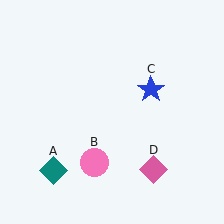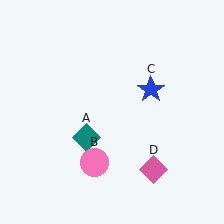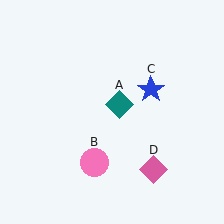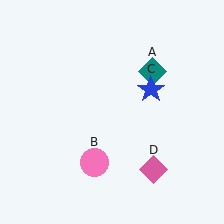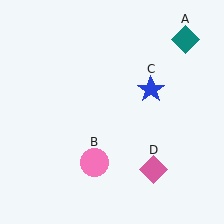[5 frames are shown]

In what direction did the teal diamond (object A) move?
The teal diamond (object A) moved up and to the right.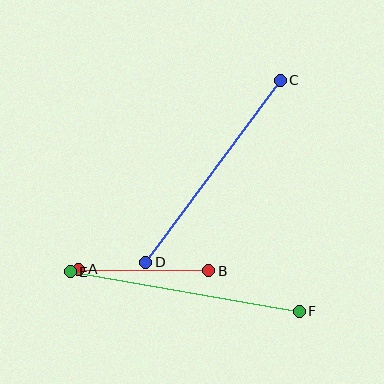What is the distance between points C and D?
The distance is approximately 226 pixels.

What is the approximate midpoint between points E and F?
The midpoint is at approximately (185, 292) pixels.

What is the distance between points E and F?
The distance is approximately 232 pixels.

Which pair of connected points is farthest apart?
Points E and F are farthest apart.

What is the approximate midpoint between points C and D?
The midpoint is at approximately (213, 171) pixels.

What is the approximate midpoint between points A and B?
The midpoint is at approximately (144, 270) pixels.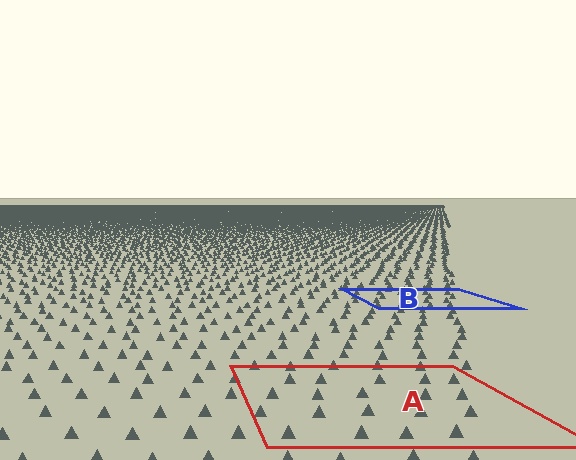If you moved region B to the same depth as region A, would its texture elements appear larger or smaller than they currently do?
They would appear larger. At a closer depth, the same texture elements are projected at a bigger on-screen size.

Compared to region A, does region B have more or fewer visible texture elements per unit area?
Region B has more texture elements per unit area — they are packed more densely because it is farther away.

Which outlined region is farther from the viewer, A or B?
Region B is farther from the viewer — the texture elements inside it appear smaller and more densely packed.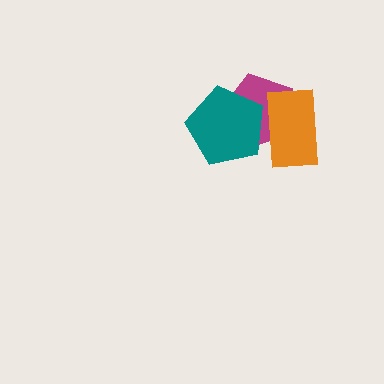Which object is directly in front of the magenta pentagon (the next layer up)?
The teal pentagon is directly in front of the magenta pentagon.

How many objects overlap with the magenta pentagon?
2 objects overlap with the magenta pentagon.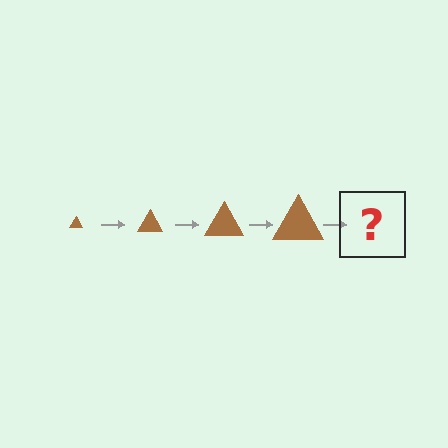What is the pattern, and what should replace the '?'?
The pattern is that the triangle gets progressively larger each step. The '?' should be a brown triangle, larger than the previous one.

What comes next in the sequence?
The next element should be a brown triangle, larger than the previous one.